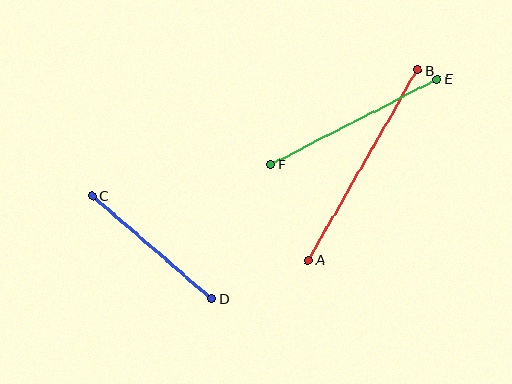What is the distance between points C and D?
The distance is approximately 158 pixels.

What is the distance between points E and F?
The distance is approximately 187 pixels.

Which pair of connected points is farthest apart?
Points A and B are farthest apart.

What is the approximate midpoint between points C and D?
The midpoint is at approximately (152, 247) pixels.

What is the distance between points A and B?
The distance is approximately 219 pixels.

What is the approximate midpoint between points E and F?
The midpoint is at approximately (354, 122) pixels.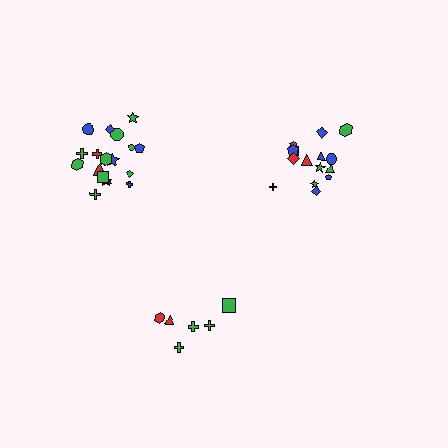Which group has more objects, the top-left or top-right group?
The top-left group.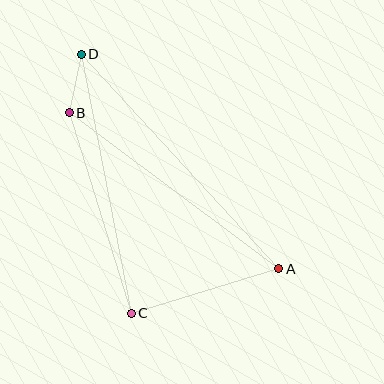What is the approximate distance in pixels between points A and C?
The distance between A and C is approximately 154 pixels.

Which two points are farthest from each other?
Points A and D are farthest from each other.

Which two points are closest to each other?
Points B and D are closest to each other.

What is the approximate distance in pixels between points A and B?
The distance between A and B is approximately 261 pixels.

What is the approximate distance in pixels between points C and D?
The distance between C and D is approximately 264 pixels.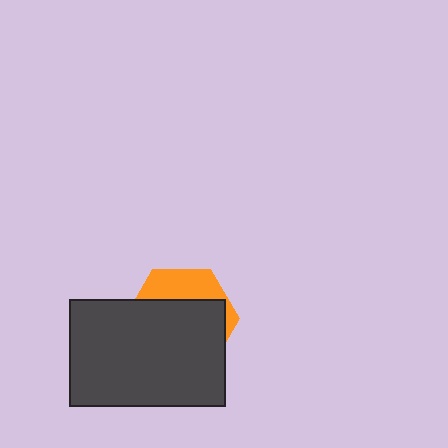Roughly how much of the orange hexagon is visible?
A small part of it is visible (roughly 30%).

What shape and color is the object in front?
The object in front is a dark gray rectangle.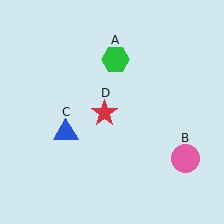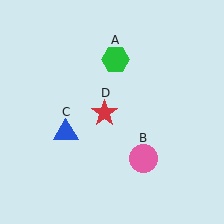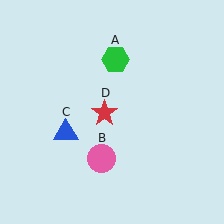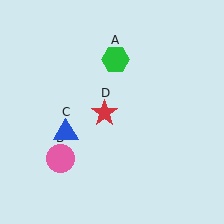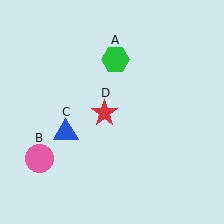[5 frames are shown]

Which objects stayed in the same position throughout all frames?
Green hexagon (object A) and blue triangle (object C) and red star (object D) remained stationary.